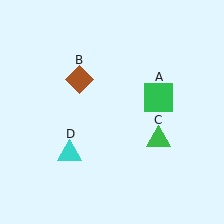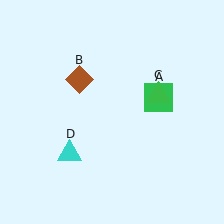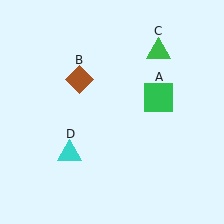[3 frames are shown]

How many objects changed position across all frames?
1 object changed position: green triangle (object C).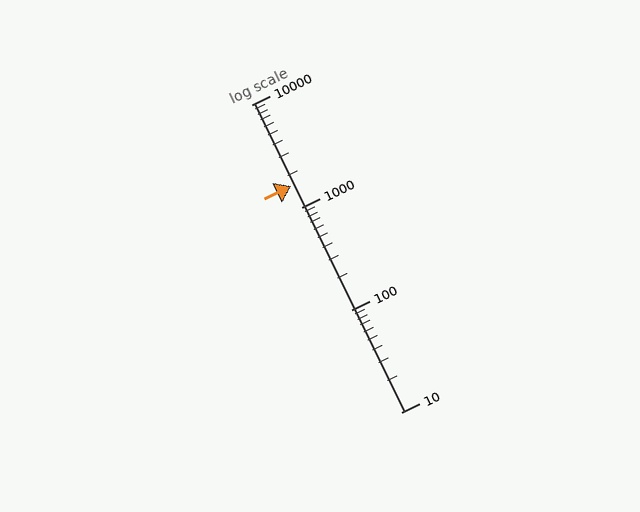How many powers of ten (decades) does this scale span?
The scale spans 3 decades, from 10 to 10000.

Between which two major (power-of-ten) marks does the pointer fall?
The pointer is between 1000 and 10000.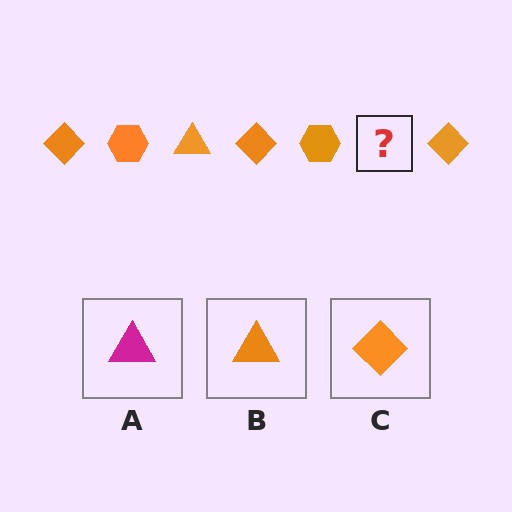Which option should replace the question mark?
Option B.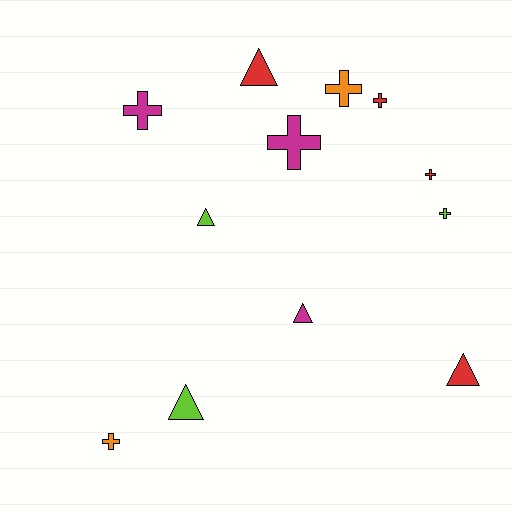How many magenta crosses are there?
There are 2 magenta crosses.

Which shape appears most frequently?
Cross, with 7 objects.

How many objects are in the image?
There are 12 objects.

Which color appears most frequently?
Red, with 4 objects.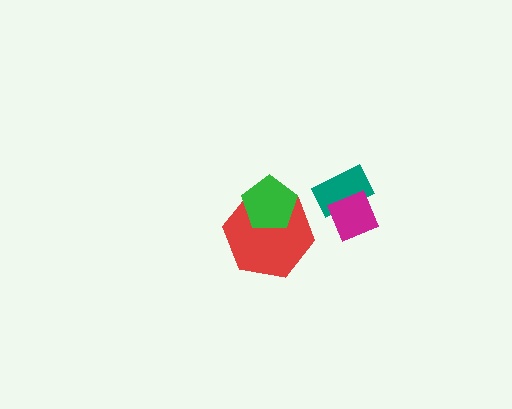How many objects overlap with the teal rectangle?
1 object overlaps with the teal rectangle.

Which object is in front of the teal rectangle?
The magenta diamond is in front of the teal rectangle.